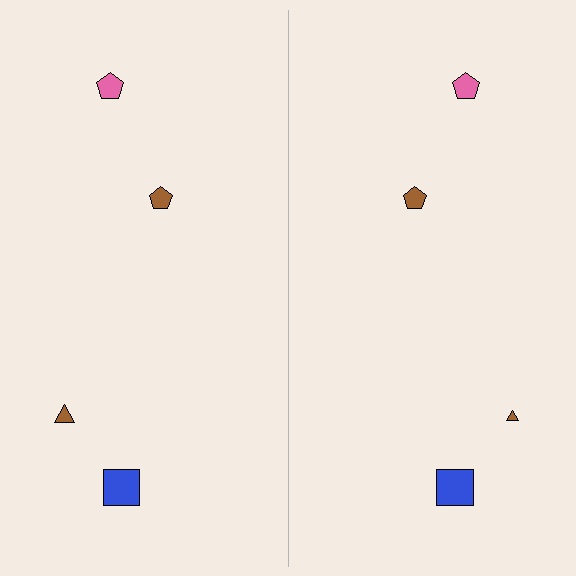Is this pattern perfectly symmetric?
No, the pattern is not perfectly symmetric. The brown triangle on the right side has a different size than its mirror counterpart.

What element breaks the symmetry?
The brown triangle on the right side has a different size than its mirror counterpart.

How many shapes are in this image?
There are 8 shapes in this image.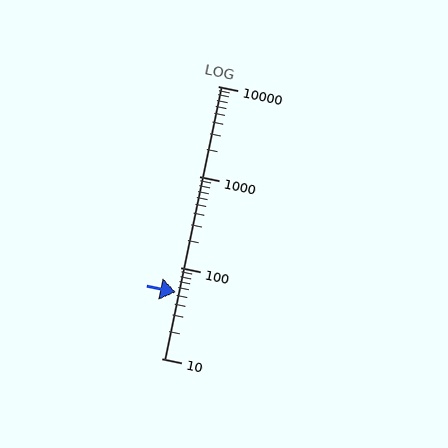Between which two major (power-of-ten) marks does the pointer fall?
The pointer is between 10 and 100.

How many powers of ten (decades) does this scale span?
The scale spans 3 decades, from 10 to 10000.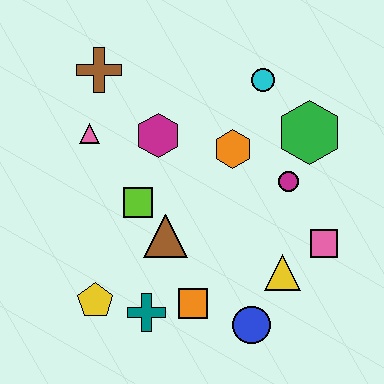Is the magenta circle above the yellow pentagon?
Yes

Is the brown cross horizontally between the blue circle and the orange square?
No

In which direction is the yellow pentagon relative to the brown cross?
The yellow pentagon is below the brown cross.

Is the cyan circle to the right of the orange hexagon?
Yes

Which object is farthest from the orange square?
The brown cross is farthest from the orange square.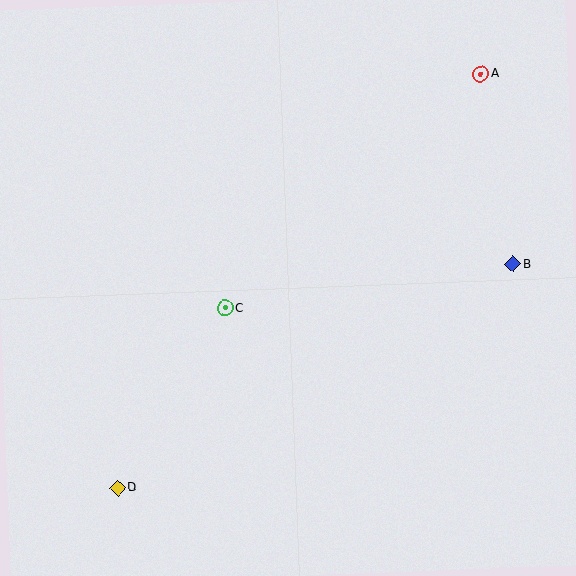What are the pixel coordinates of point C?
Point C is at (225, 308).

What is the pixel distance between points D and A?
The distance between D and A is 551 pixels.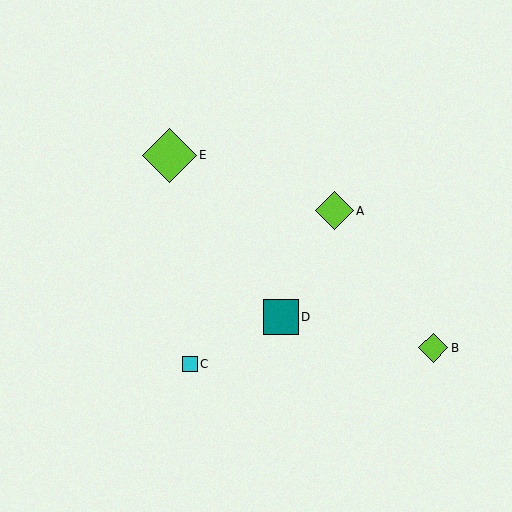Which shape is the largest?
The lime diamond (labeled E) is the largest.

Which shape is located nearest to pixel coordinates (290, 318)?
The teal square (labeled D) at (281, 317) is nearest to that location.